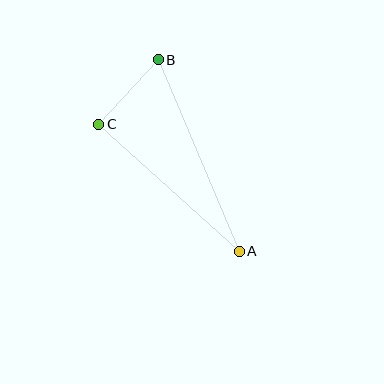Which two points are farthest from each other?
Points A and B are farthest from each other.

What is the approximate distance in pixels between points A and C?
The distance between A and C is approximately 189 pixels.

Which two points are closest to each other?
Points B and C are closest to each other.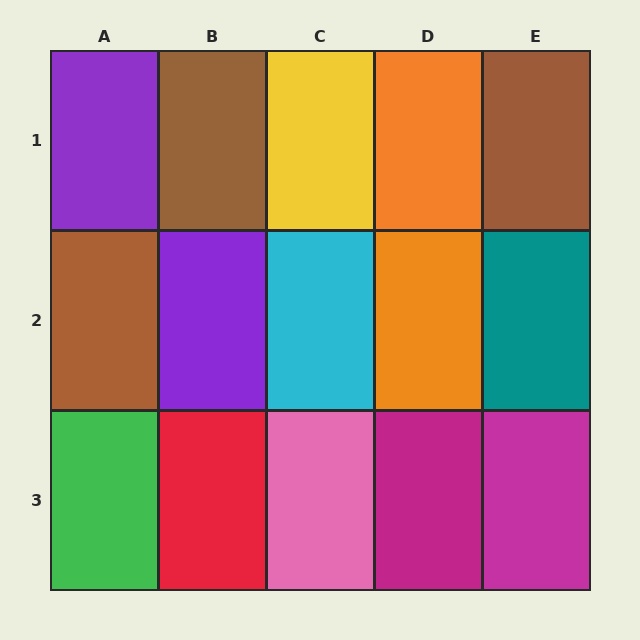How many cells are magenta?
2 cells are magenta.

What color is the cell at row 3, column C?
Pink.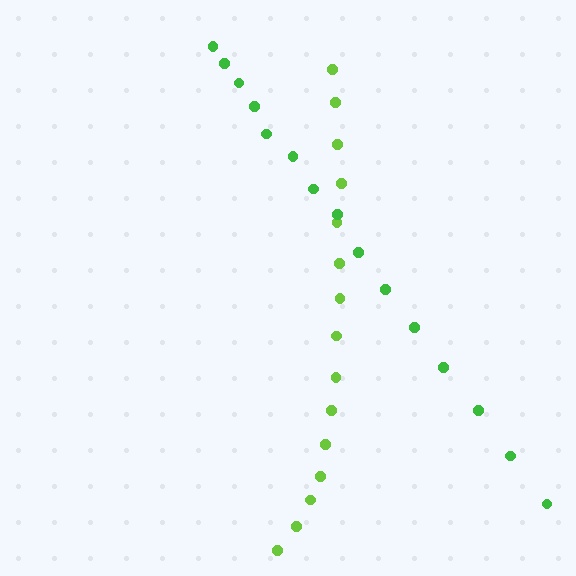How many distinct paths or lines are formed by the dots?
There are 2 distinct paths.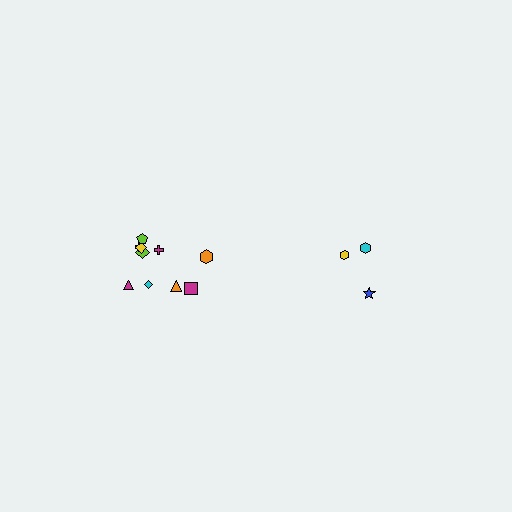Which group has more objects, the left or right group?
The left group.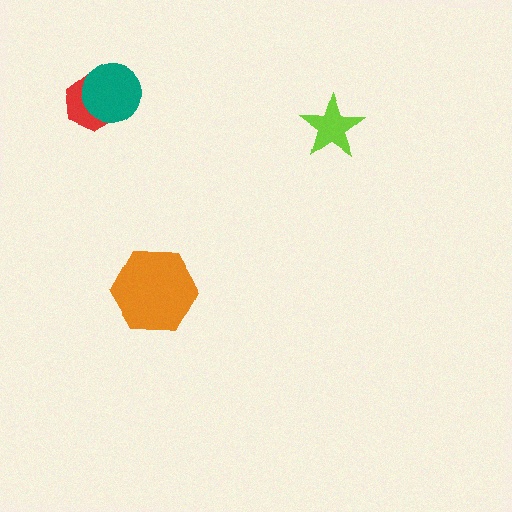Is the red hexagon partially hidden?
Yes, it is partially covered by another shape.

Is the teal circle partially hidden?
No, no other shape covers it.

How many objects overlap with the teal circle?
1 object overlaps with the teal circle.